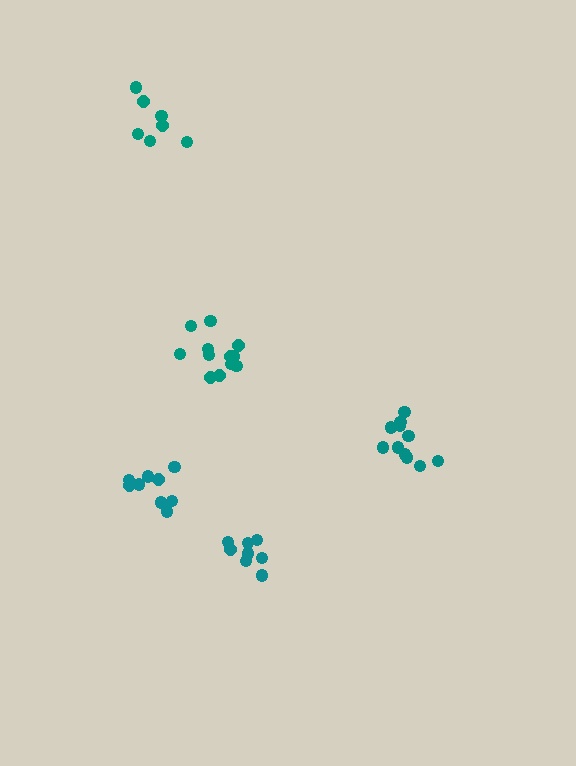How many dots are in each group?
Group 1: 7 dots, Group 2: 11 dots, Group 3: 12 dots, Group 4: 9 dots, Group 5: 8 dots (47 total).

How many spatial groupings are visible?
There are 5 spatial groupings.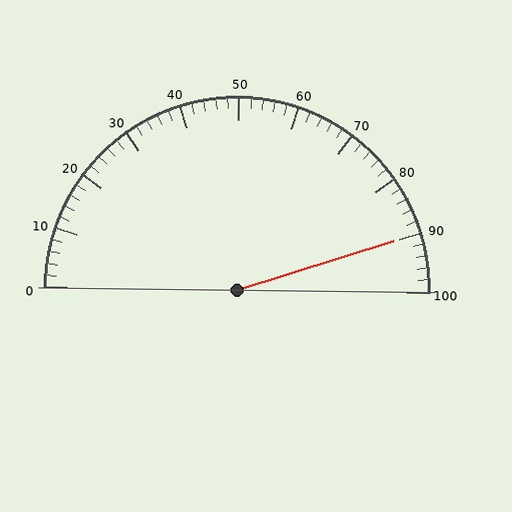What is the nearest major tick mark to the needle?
The nearest major tick mark is 90.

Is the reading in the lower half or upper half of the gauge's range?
The reading is in the upper half of the range (0 to 100).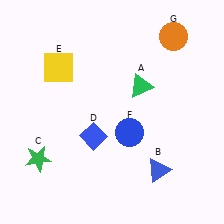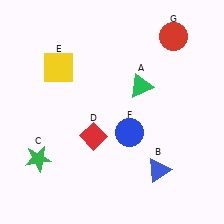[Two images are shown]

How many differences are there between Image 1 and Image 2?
There are 2 differences between the two images.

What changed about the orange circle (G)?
In Image 1, G is orange. In Image 2, it changed to red.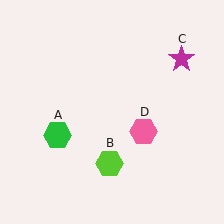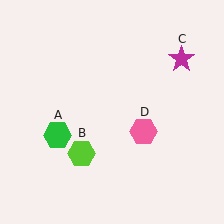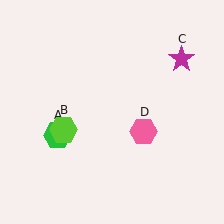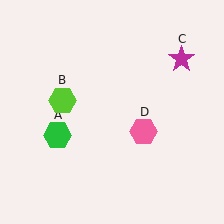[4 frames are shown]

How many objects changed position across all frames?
1 object changed position: lime hexagon (object B).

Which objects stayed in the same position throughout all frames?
Green hexagon (object A) and magenta star (object C) and pink hexagon (object D) remained stationary.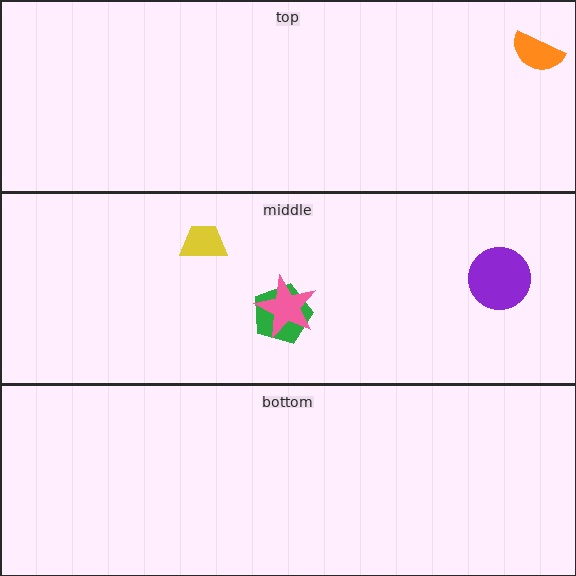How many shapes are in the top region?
1.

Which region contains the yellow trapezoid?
The middle region.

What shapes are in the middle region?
The green pentagon, the yellow trapezoid, the pink star, the purple circle.